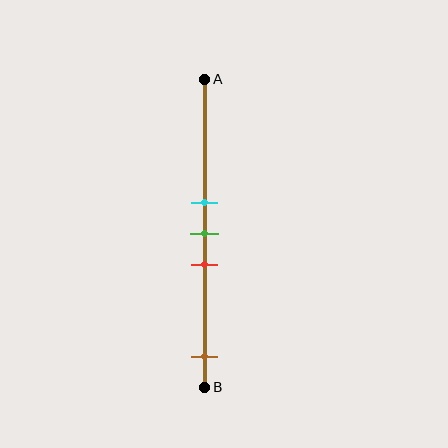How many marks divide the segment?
There are 4 marks dividing the segment.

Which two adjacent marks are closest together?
The cyan and green marks are the closest adjacent pair.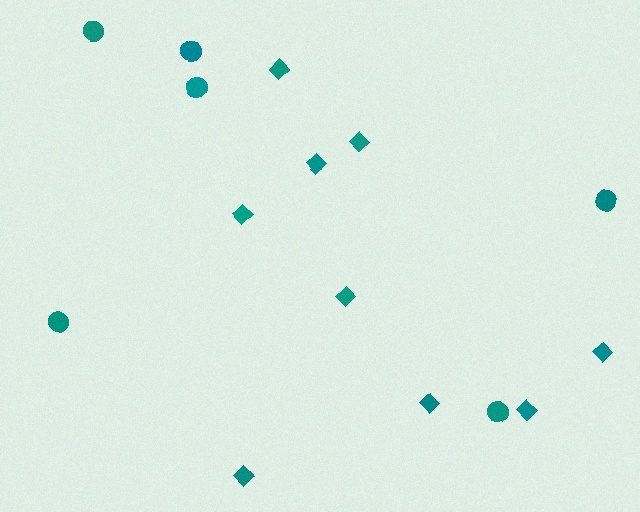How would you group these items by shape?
There are 2 groups: one group of diamonds (9) and one group of circles (6).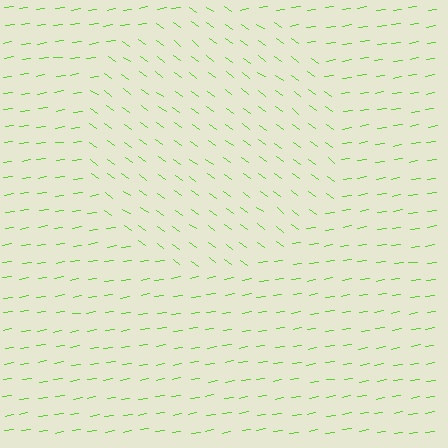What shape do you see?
I see a circle.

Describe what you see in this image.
The image is filled with small lime line segments. A circle region in the image has lines oriented differently from the surrounding lines, creating a visible texture boundary.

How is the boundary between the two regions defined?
The boundary is defined purely by a change in line orientation (approximately 45 degrees difference). All lines are the same color and thickness.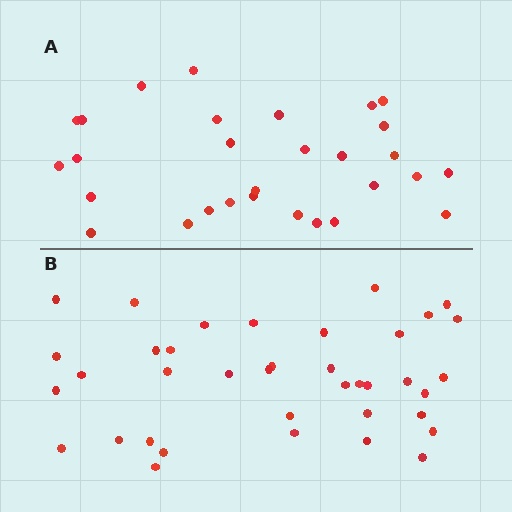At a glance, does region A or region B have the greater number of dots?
Region B (the bottom region) has more dots.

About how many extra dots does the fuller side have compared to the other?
Region B has roughly 8 or so more dots than region A.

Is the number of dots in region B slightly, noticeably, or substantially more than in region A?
Region B has noticeably more, but not dramatically so. The ratio is roughly 1.3 to 1.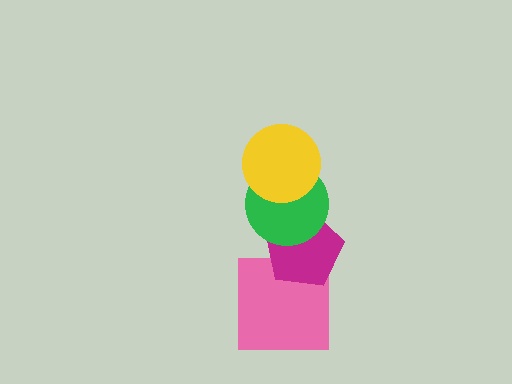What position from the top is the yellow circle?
The yellow circle is 1st from the top.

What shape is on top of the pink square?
The magenta pentagon is on top of the pink square.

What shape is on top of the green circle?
The yellow circle is on top of the green circle.